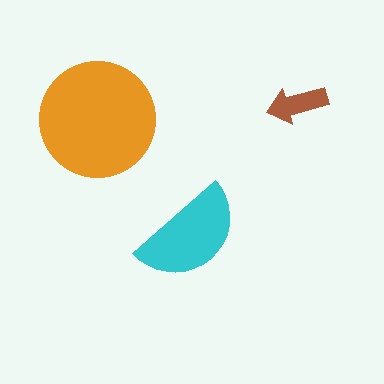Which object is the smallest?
The brown arrow.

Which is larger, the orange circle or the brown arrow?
The orange circle.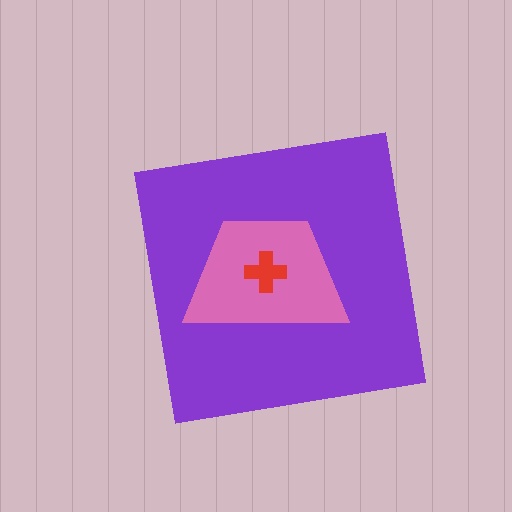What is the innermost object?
The red cross.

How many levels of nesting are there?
3.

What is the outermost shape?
The purple square.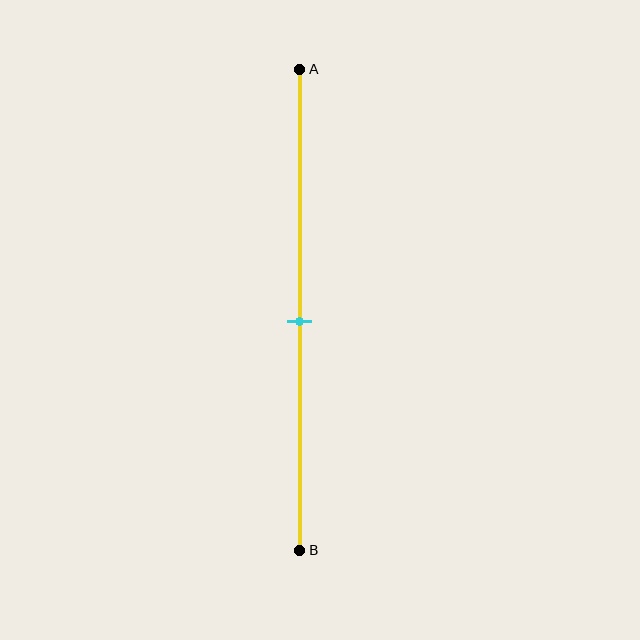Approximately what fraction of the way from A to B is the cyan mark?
The cyan mark is approximately 55% of the way from A to B.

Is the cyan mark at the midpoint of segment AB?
Yes, the mark is approximately at the midpoint.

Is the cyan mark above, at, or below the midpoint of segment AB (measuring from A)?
The cyan mark is approximately at the midpoint of segment AB.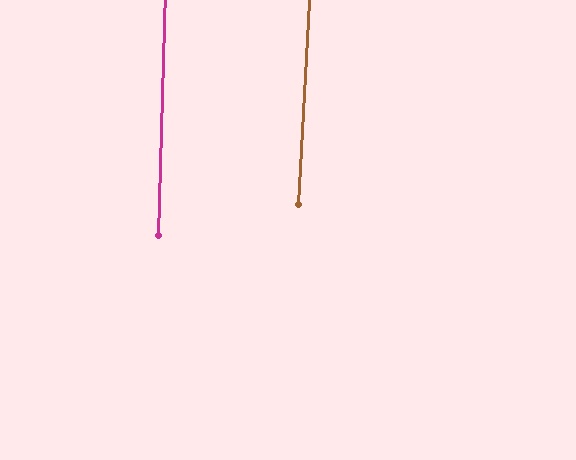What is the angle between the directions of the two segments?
Approximately 1 degree.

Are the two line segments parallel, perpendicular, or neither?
Parallel — their directions differ by only 1.4°.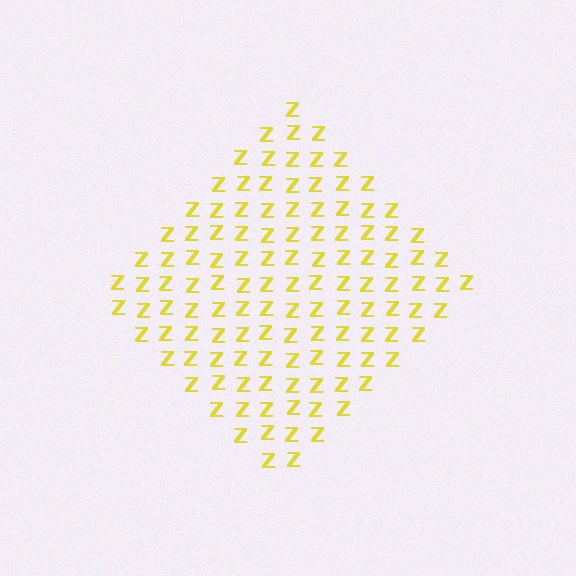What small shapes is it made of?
It is made of small letter Z's.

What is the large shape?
The large shape is a diamond.